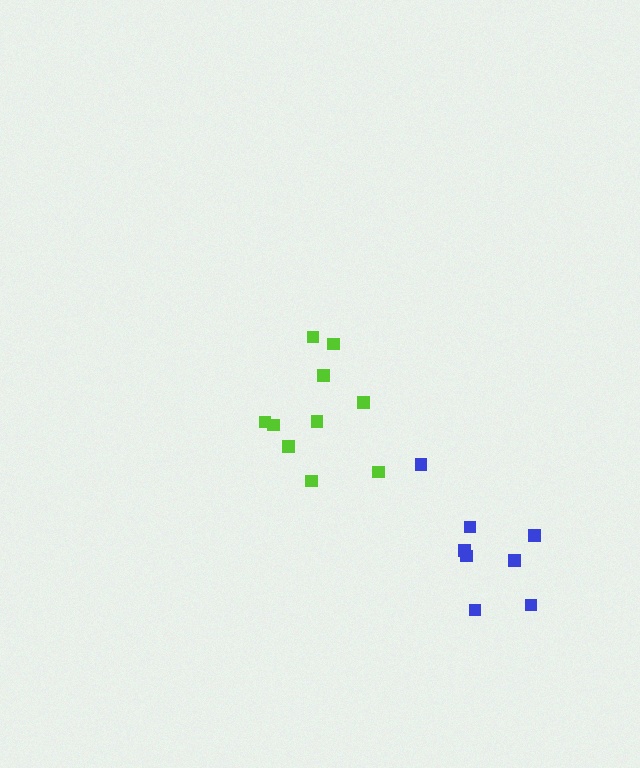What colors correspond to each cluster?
The clusters are colored: blue, lime.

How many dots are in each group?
Group 1: 8 dots, Group 2: 10 dots (18 total).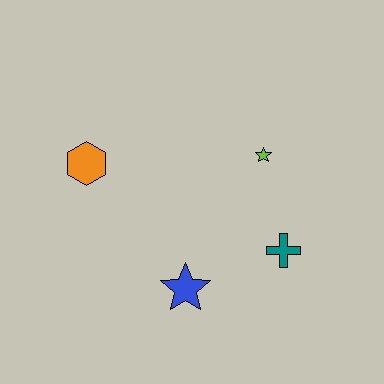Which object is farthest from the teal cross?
The orange hexagon is farthest from the teal cross.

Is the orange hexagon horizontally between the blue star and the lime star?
No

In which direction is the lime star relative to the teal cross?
The lime star is above the teal cross.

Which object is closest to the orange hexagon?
The blue star is closest to the orange hexagon.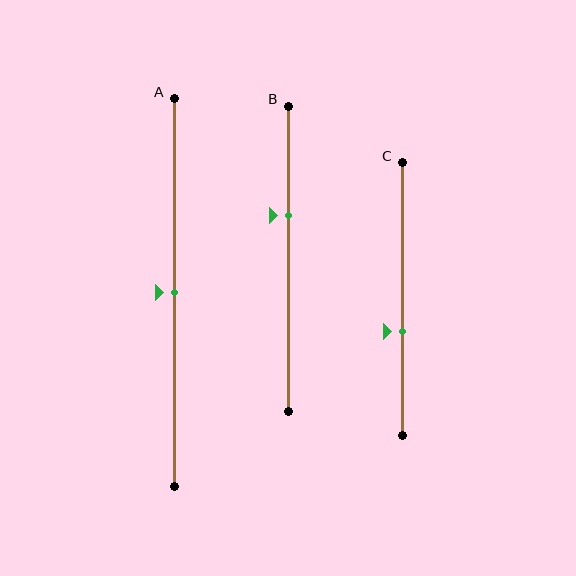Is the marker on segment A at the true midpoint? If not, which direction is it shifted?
Yes, the marker on segment A is at the true midpoint.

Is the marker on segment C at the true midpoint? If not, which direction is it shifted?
No, the marker on segment C is shifted downward by about 12% of the segment length.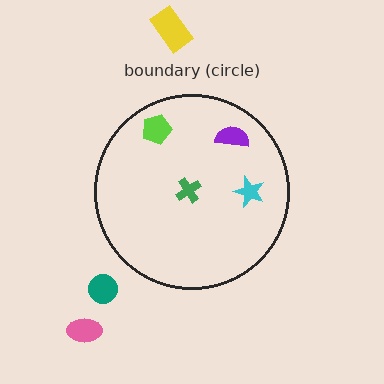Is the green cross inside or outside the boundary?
Inside.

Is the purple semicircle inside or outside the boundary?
Inside.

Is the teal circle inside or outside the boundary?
Outside.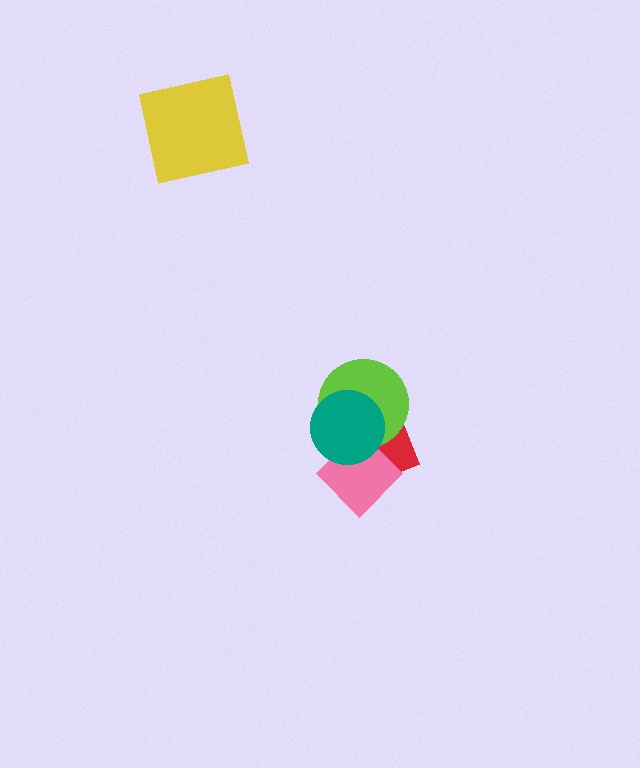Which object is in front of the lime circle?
The teal circle is in front of the lime circle.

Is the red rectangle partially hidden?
Yes, it is partially covered by another shape.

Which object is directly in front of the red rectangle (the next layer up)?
The pink diamond is directly in front of the red rectangle.